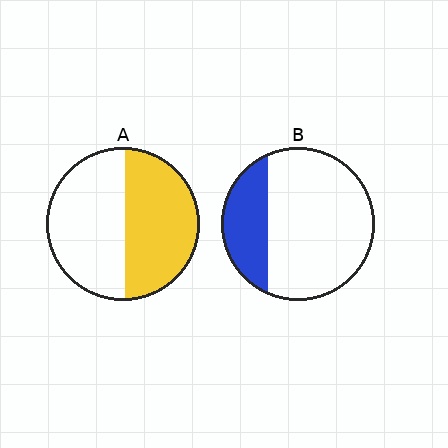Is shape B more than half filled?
No.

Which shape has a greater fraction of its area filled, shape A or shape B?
Shape A.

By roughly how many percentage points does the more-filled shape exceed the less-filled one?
By roughly 25 percentage points (A over B).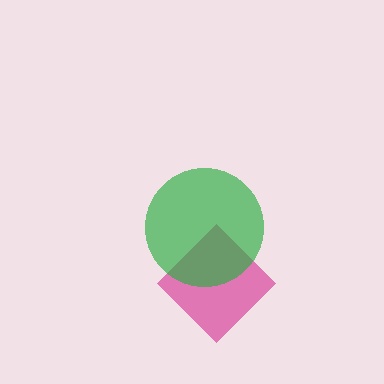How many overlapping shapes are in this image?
There are 2 overlapping shapes in the image.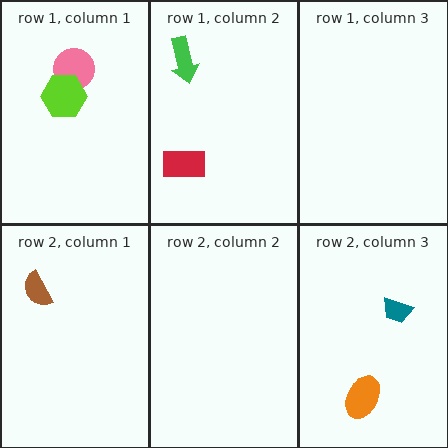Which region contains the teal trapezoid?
The row 2, column 3 region.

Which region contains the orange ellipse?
The row 2, column 3 region.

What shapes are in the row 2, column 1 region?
The brown semicircle.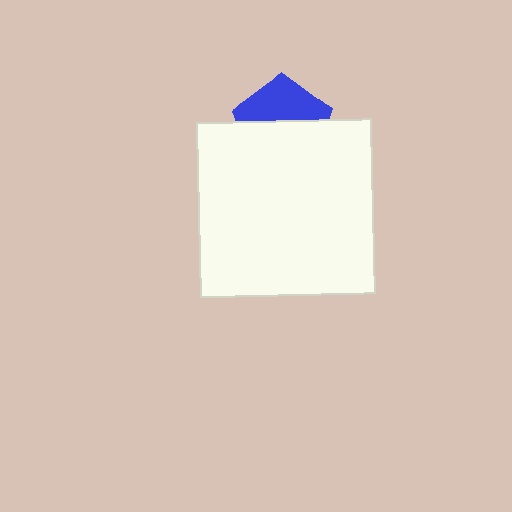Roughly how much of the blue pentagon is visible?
A small part of it is visible (roughly 44%).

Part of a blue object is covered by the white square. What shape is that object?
It is a pentagon.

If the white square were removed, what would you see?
You would see the complete blue pentagon.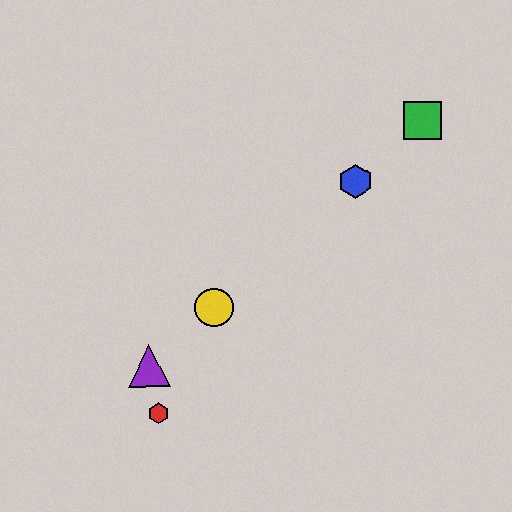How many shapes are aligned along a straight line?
4 shapes (the blue hexagon, the green square, the yellow circle, the purple triangle) are aligned along a straight line.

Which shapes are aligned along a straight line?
The blue hexagon, the green square, the yellow circle, the purple triangle are aligned along a straight line.